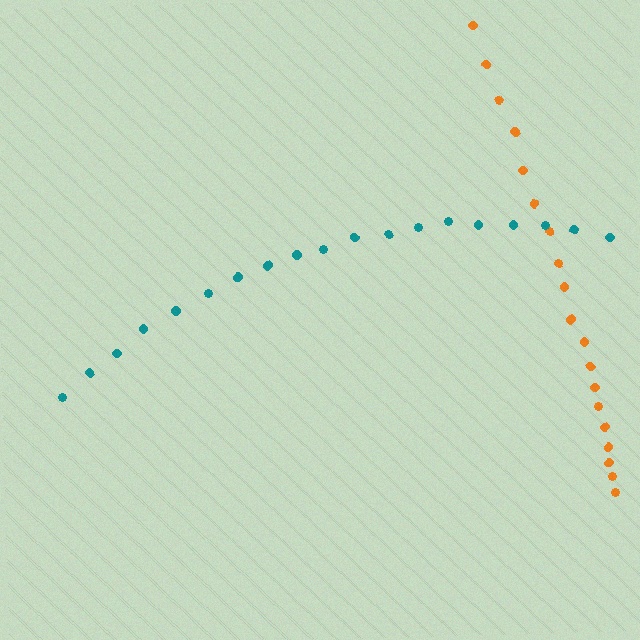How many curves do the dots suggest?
There are 2 distinct paths.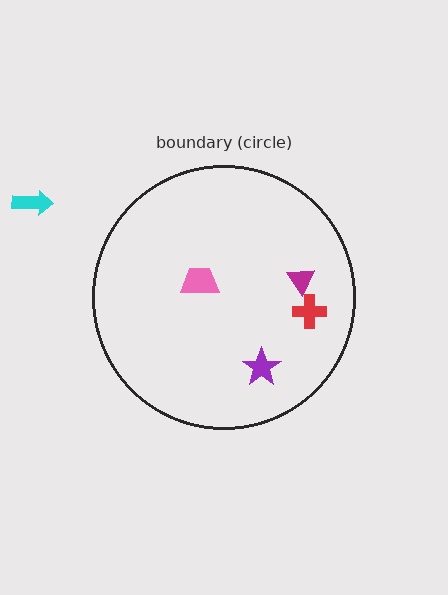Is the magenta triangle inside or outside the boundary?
Inside.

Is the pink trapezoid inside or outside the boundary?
Inside.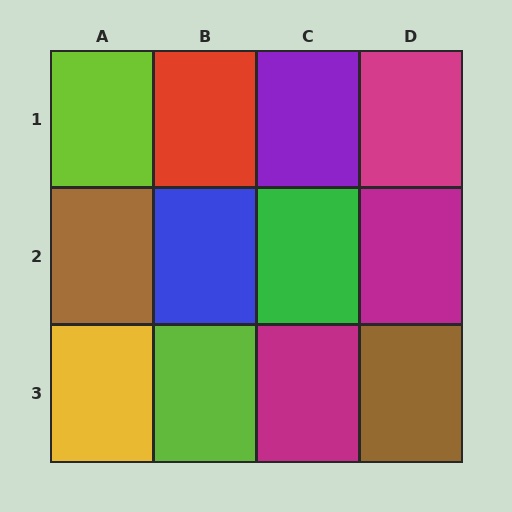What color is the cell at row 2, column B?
Blue.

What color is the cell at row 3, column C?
Magenta.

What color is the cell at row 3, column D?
Brown.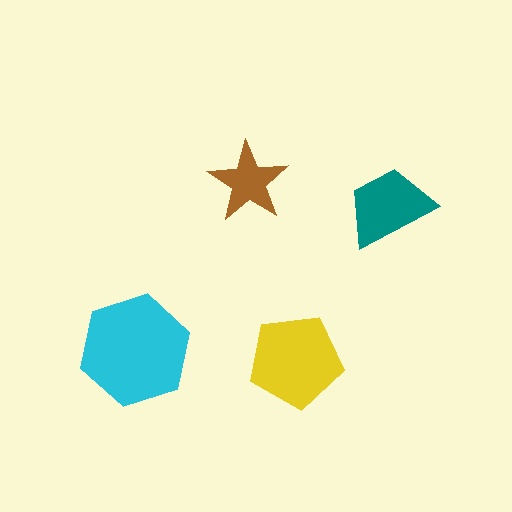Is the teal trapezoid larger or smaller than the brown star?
Larger.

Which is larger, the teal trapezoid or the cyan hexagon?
The cyan hexagon.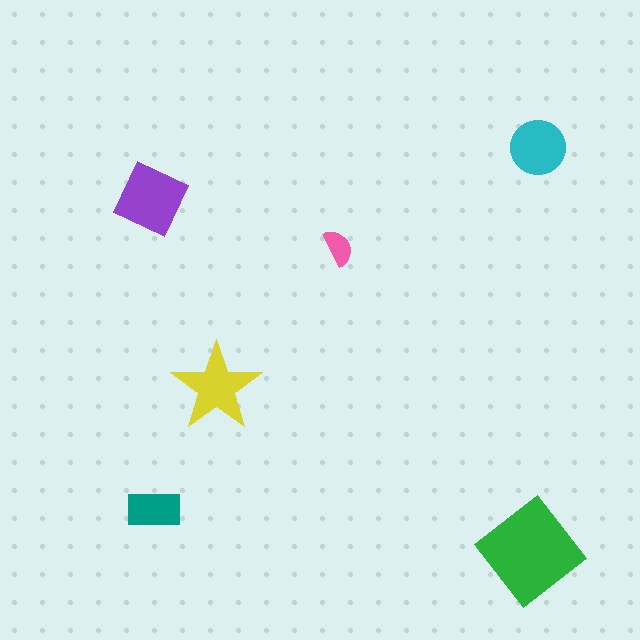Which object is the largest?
The green diamond.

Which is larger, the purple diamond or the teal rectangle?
The purple diamond.